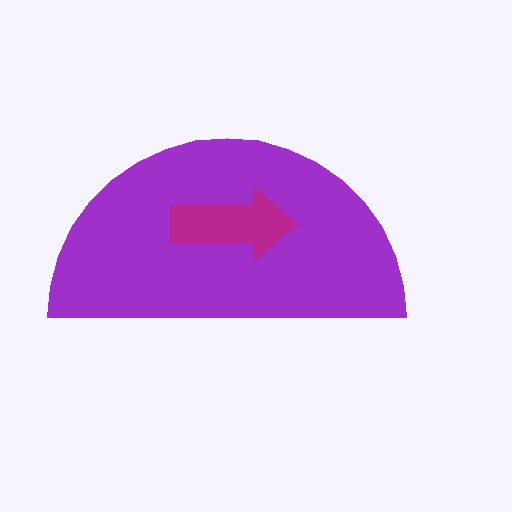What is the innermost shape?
The magenta arrow.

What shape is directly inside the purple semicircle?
The magenta arrow.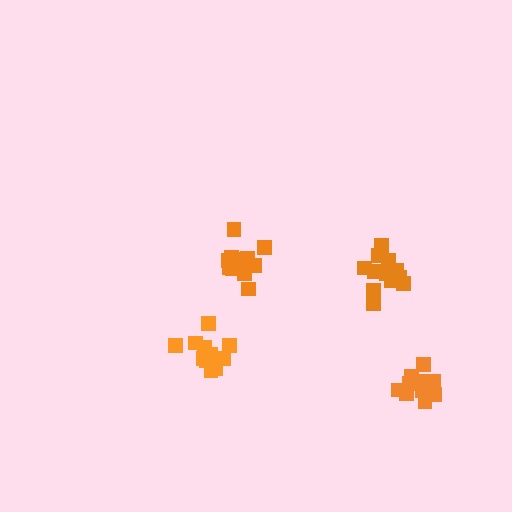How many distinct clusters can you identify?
There are 4 distinct clusters.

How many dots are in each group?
Group 1: 12 dots, Group 2: 11 dots, Group 3: 14 dots, Group 4: 11 dots (48 total).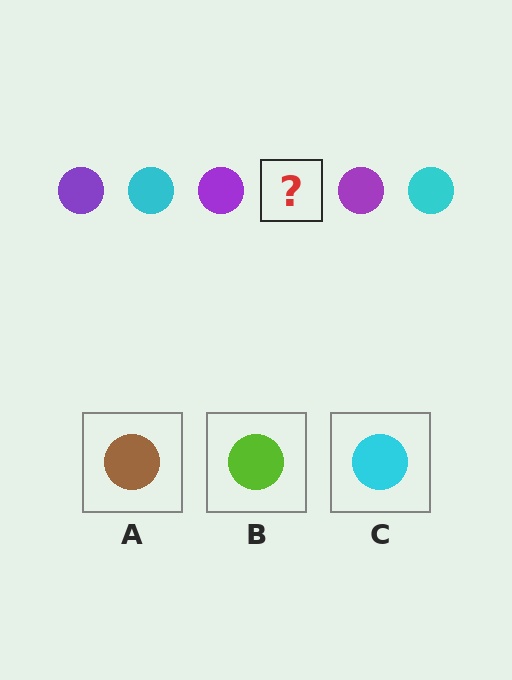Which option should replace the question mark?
Option C.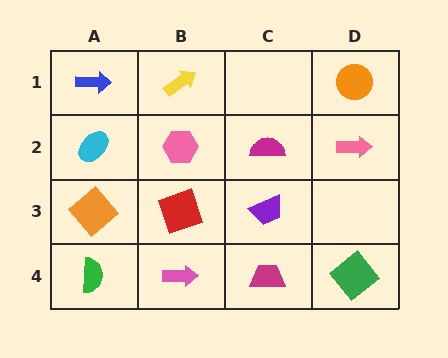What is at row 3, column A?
An orange diamond.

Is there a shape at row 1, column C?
No, that cell is empty.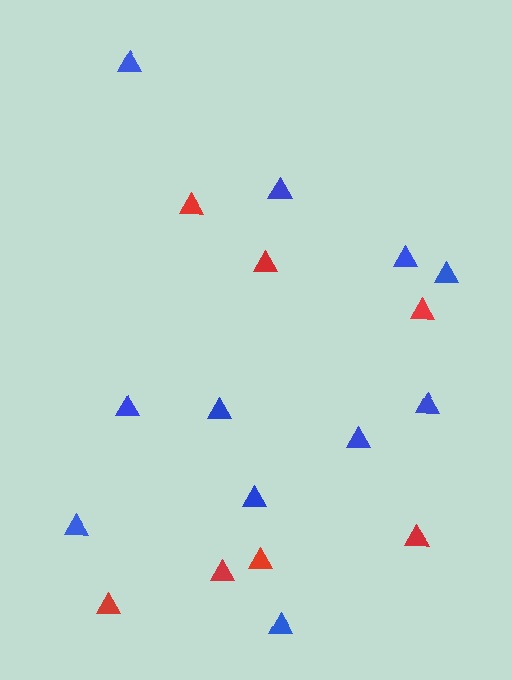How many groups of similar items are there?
There are 2 groups: one group of blue triangles (11) and one group of red triangles (7).